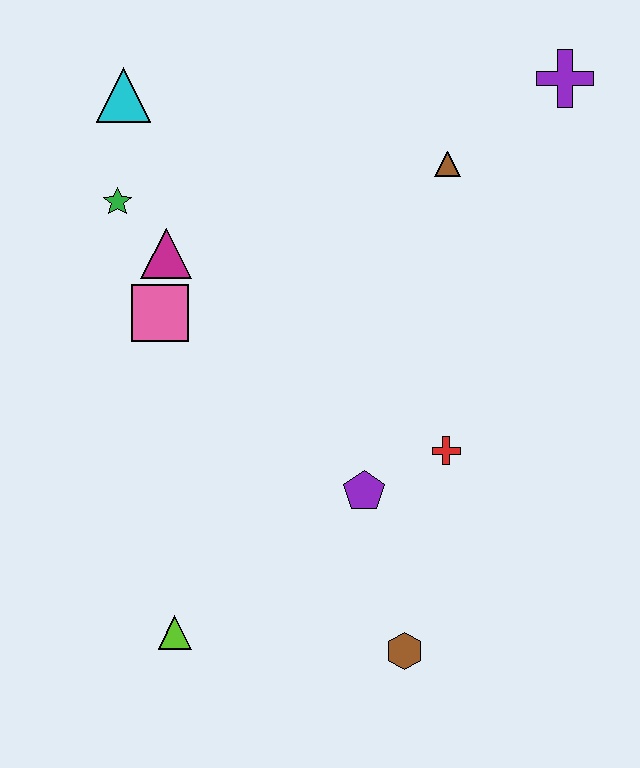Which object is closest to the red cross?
The purple pentagon is closest to the red cross.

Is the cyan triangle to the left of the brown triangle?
Yes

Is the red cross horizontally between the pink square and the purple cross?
Yes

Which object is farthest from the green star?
The brown hexagon is farthest from the green star.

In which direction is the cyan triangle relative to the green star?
The cyan triangle is above the green star.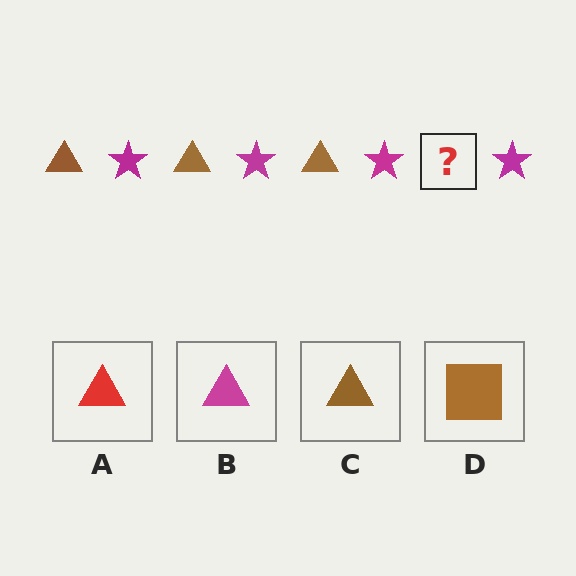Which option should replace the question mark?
Option C.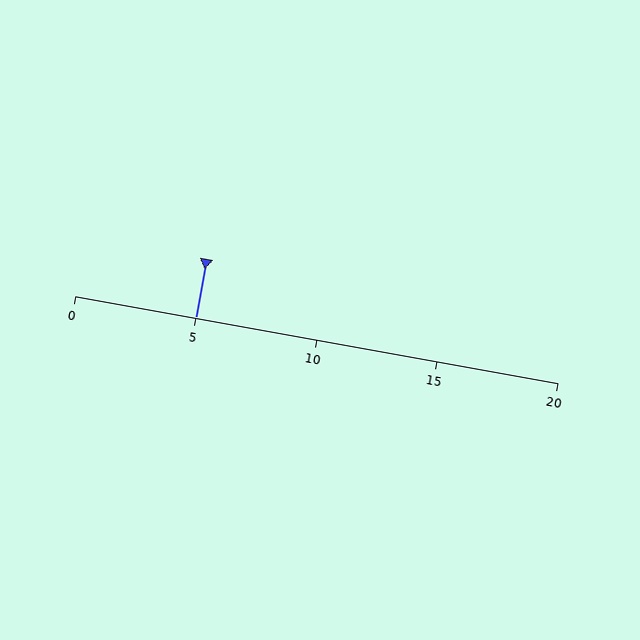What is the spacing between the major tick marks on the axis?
The major ticks are spaced 5 apart.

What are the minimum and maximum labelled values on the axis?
The axis runs from 0 to 20.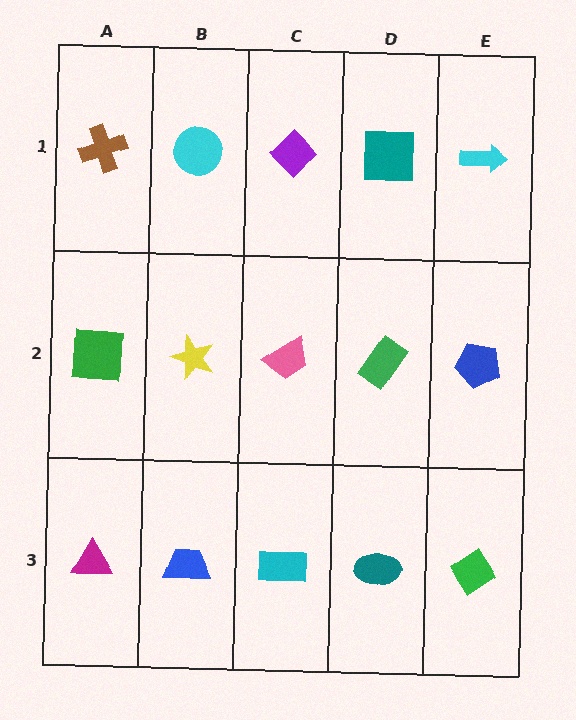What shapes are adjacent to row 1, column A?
A green square (row 2, column A), a cyan circle (row 1, column B).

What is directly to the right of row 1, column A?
A cyan circle.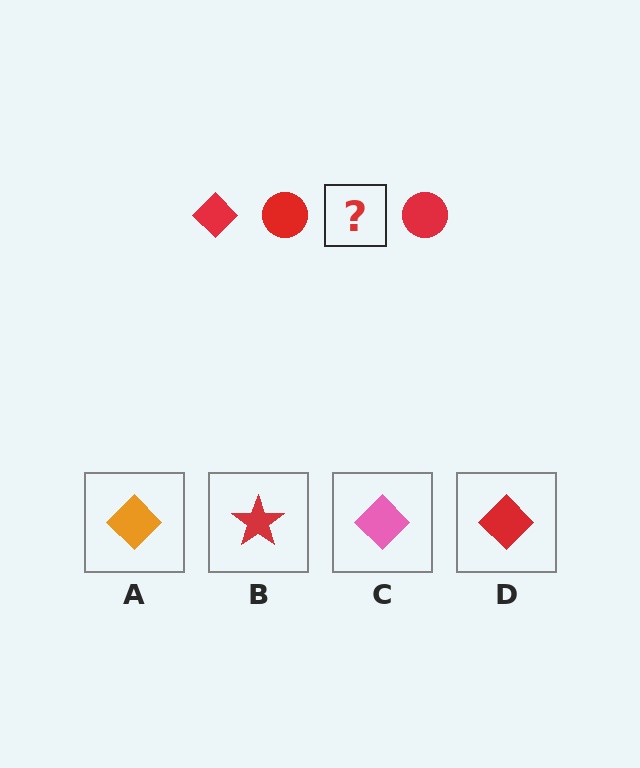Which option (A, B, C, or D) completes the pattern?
D.